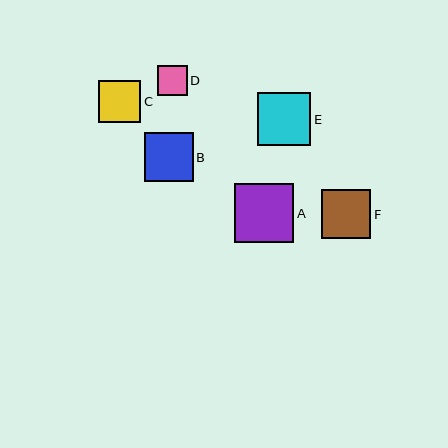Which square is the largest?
Square A is the largest with a size of approximately 59 pixels.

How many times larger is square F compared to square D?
Square F is approximately 1.7 times the size of square D.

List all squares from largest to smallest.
From largest to smallest: A, E, F, B, C, D.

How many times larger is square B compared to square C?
Square B is approximately 1.2 times the size of square C.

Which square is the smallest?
Square D is the smallest with a size of approximately 30 pixels.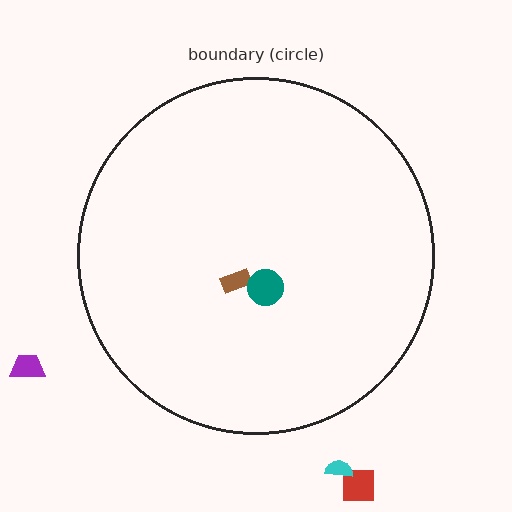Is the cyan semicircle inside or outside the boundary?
Outside.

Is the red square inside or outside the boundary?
Outside.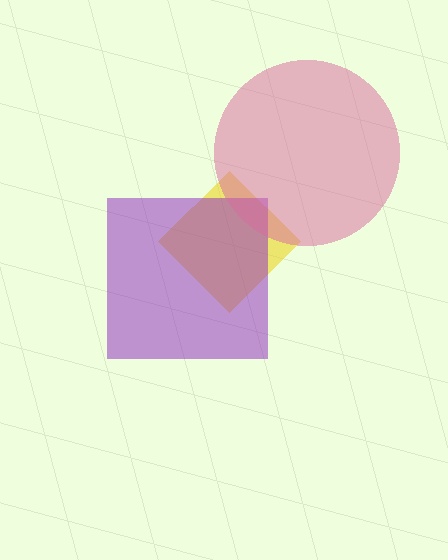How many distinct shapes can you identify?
There are 3 distinct shapes: a yellow diamond, a purple square, a pink circle.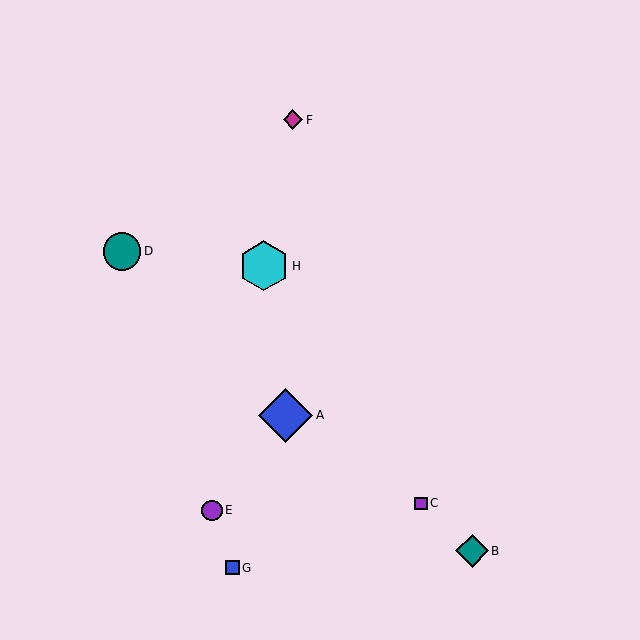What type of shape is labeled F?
Shape F is a magenta diamond.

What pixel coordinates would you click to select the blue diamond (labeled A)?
Click at (285, 415) to select the blue diamond A.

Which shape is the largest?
The blue diamond (labeled A) is the largest.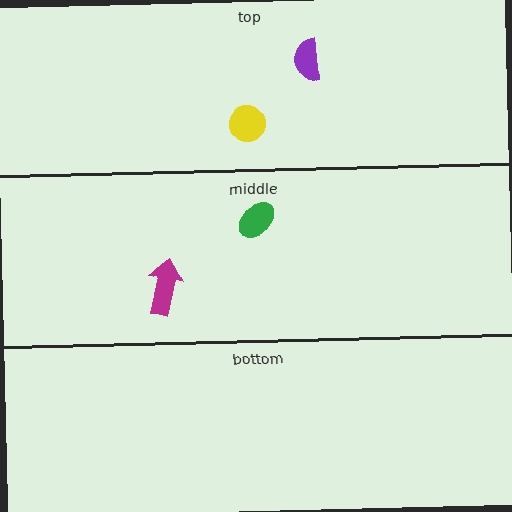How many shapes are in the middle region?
2.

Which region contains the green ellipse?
The middle region.